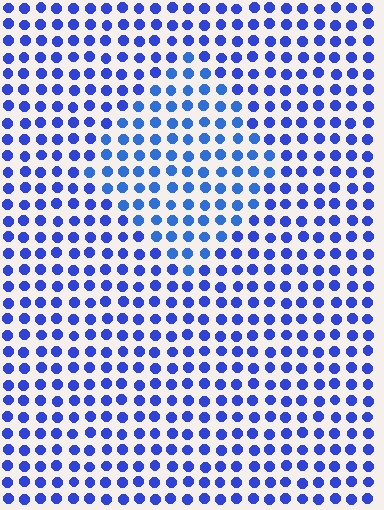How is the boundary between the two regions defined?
The boundary is defined purely by a slight shift in hue (about 16 degrees). Spacing, size, and orientation are identical on both sides.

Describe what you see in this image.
The image is filled with small blue elements in a uniform arrangement. A diamond-shaped region is visible where the elements are tinted to a slightly different hue, forming a subtle color boundary.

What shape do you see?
I see a diamond.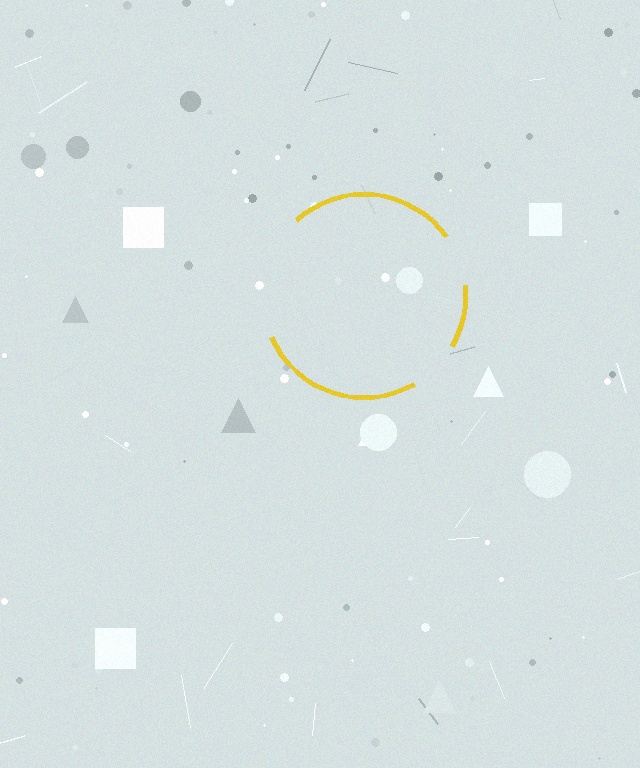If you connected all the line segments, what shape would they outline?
They would outline a circle.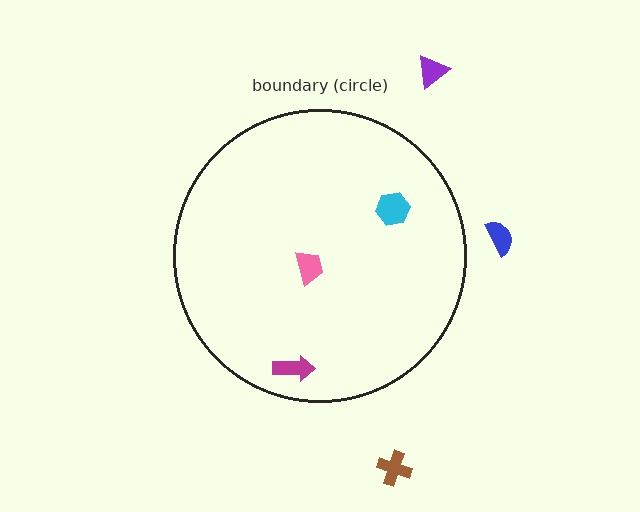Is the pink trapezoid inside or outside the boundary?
Inside.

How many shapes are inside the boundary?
3 inside, 3 outside.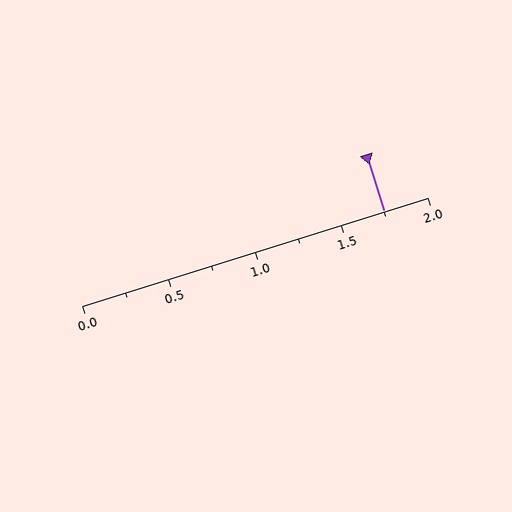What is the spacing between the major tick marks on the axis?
The major ticks are spaced 0.5 apart.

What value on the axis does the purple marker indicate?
The marker indicates approximately 1.75.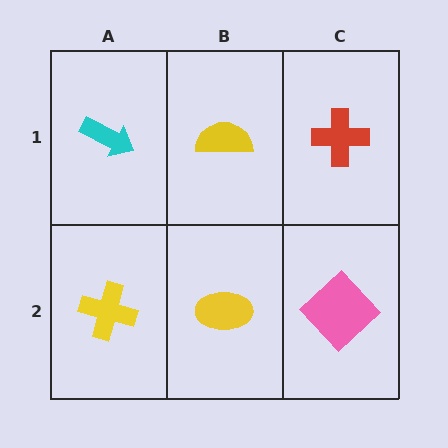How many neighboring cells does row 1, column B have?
3.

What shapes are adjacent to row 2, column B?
A yellow semicircle (row 1, column B), a yellow cross (row 2, column A), a pink diamond (row 2, column C).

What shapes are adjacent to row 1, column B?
A yellow ellipse (row 2, column B), a cyan arrow (row 1, column A), a red cross (row 1, column C).